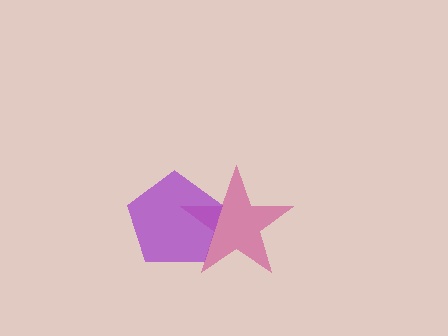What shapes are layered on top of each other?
The layered shapes are: a magenta star, a purple pentagon.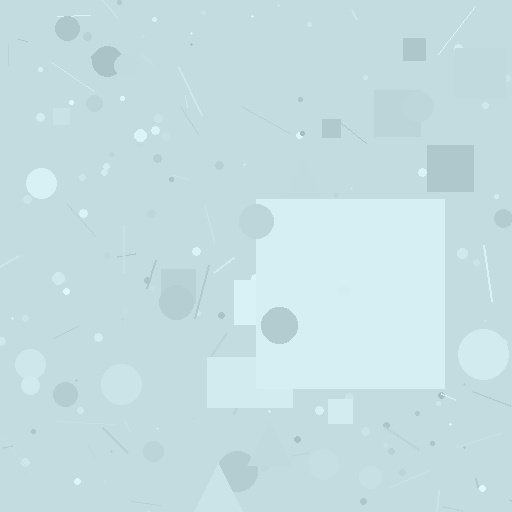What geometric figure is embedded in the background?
A square is embedded in the background.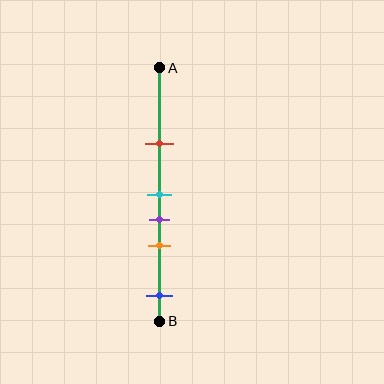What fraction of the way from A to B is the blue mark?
The blue mark is approximately 90% (0.9) of the way from A to B.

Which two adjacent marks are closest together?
The cyan and purple marks are the closest adjacent pair.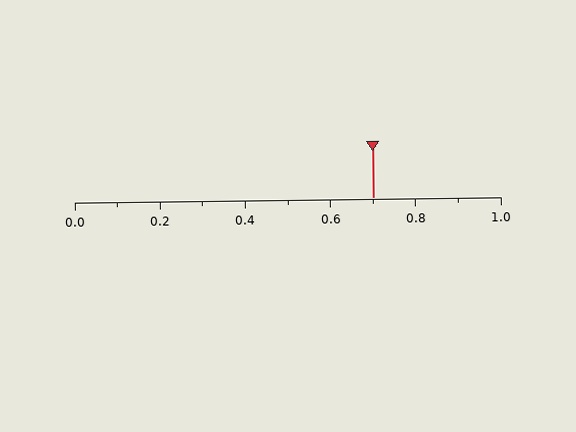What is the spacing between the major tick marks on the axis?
The major ticks are spaced 0.2 apart.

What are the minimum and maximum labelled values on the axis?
The axis runs from 0.0 to 1.0.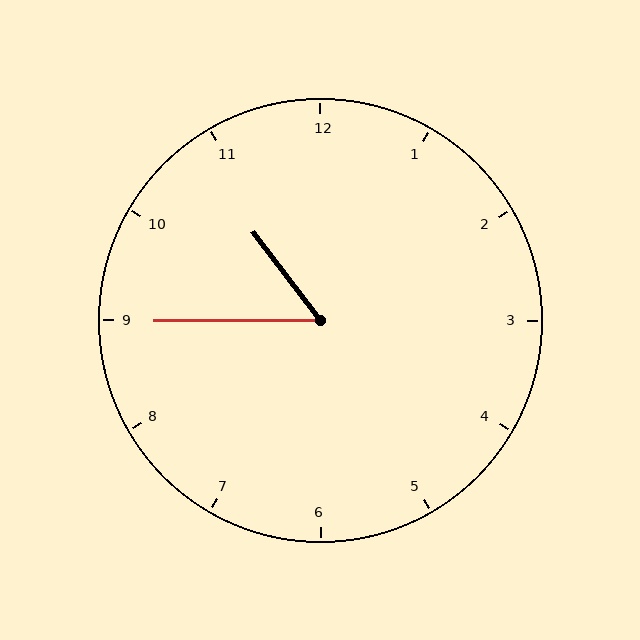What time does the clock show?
10:45.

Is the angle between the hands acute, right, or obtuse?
It is acute.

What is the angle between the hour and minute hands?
Approximately 52 degrees.